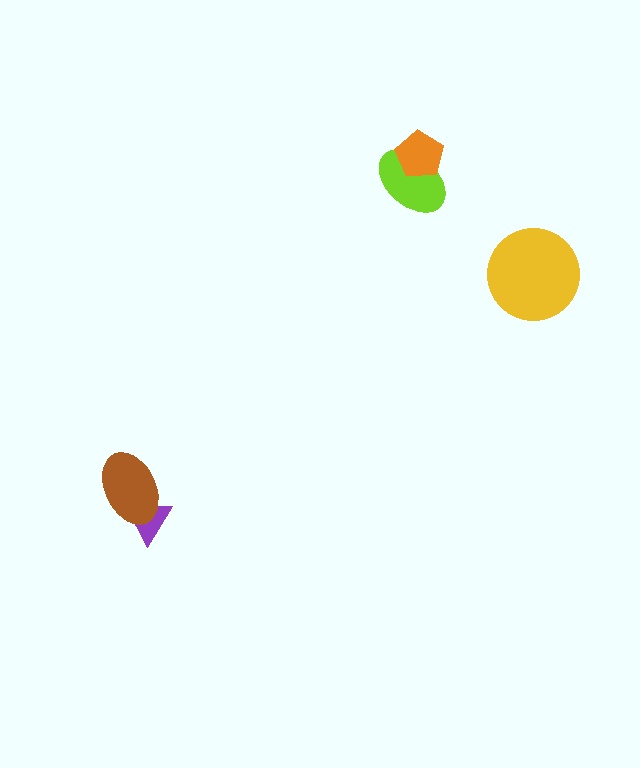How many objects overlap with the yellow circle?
0 objects overlap with the yellow circle.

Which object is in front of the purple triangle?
The brown ellipse is in front of the purple triangle.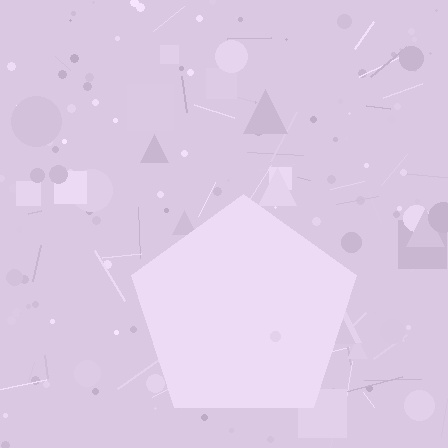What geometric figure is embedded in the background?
A pentagon is embedded in the background.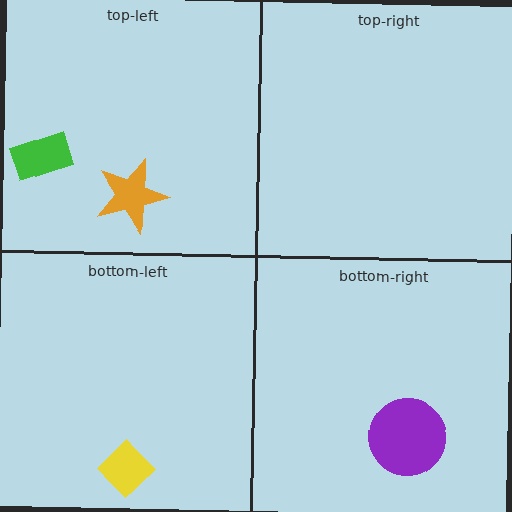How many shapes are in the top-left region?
2.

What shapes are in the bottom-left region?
The yellow diamond.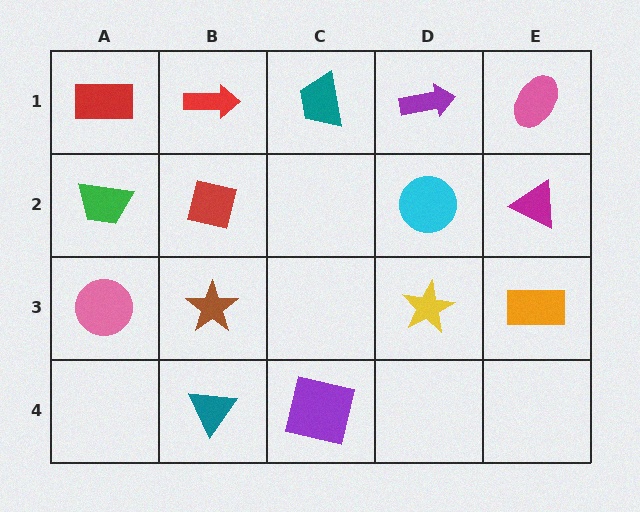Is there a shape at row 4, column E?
No, that cell is empty.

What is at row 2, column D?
A cyan circle.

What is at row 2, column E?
A magenta triangle.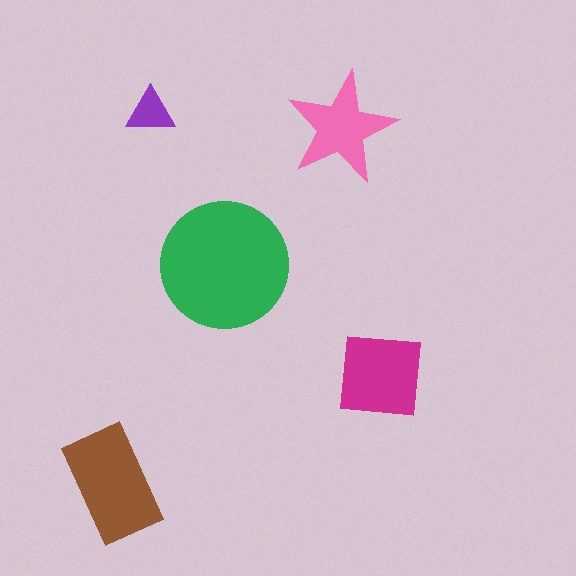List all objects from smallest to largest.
The purple triangle, the pink star, the magenta square, the brown rectangle, the green circle.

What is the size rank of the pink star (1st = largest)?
4th.